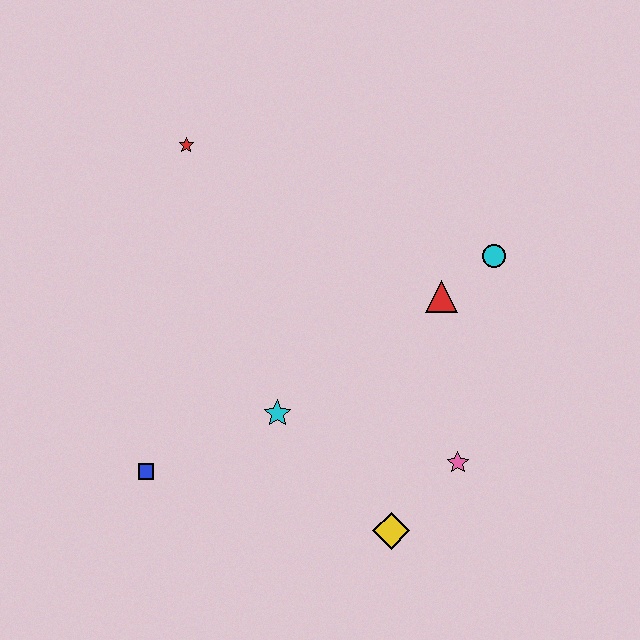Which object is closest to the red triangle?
The cyan circle is closest to the red triangle.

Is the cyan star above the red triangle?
No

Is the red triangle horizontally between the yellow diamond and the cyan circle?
Yes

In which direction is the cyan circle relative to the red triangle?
The cyan circle is to the right of the red triangle.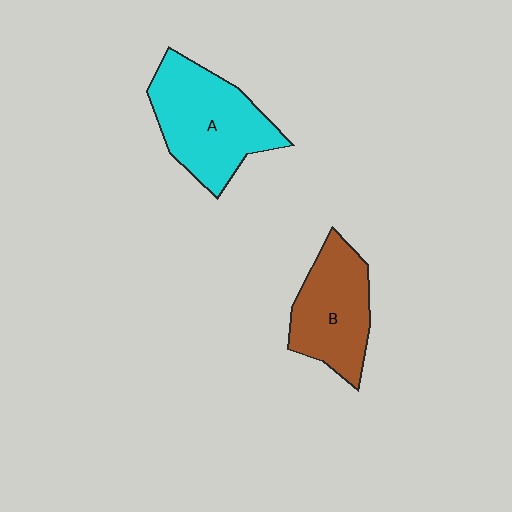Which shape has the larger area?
Shape A (cyan).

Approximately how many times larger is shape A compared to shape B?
Approximately 1.3 times.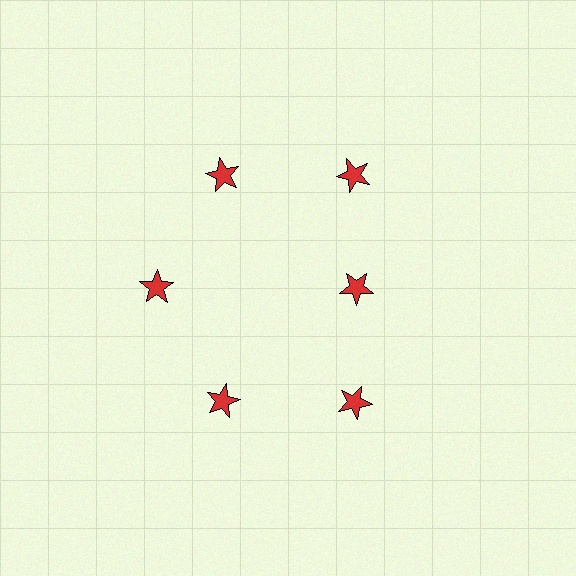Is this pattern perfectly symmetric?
No. The 6 red stars are arranged in a ring, but one element near the 3 o'clock position is pulled inward toward the center, breaking the 6-fold rotational symmetry.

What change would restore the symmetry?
The symmetry would be restored by moving it outward, back onto the ring so that all 6 stars sit at equal angles and equal distance from the center.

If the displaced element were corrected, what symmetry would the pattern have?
It would have 6-fold rotational symmetry — the pattern would map onto itself every 60 degrees.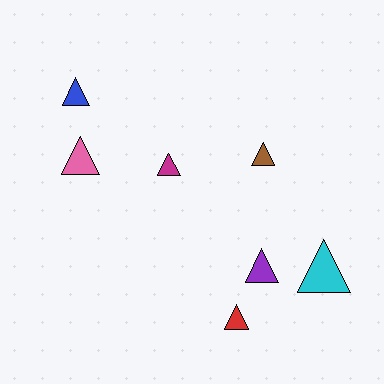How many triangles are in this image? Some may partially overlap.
There are 7 triangles.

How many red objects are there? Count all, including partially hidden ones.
There is 1 red object.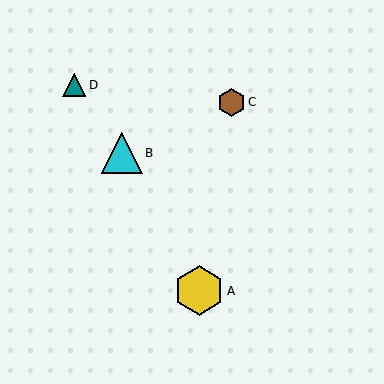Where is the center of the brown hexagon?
The center of the brown hexagon is at (231, 102).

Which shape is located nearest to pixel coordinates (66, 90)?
The teal triangle (labeled D) at (74, 85) is nearest to that location.